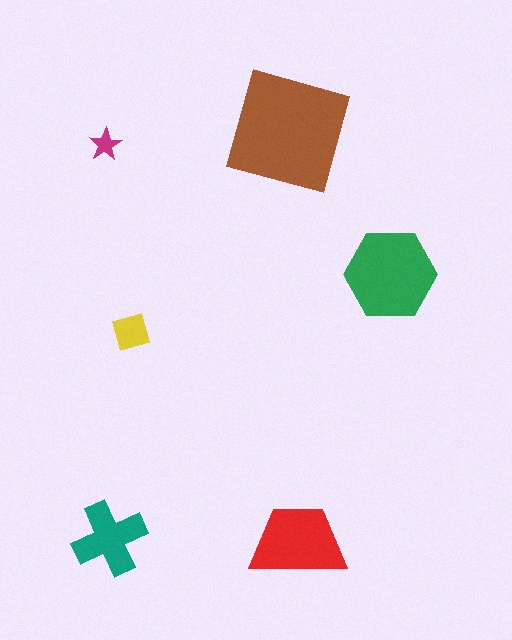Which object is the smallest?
The magenta star.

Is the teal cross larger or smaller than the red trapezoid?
Smaller.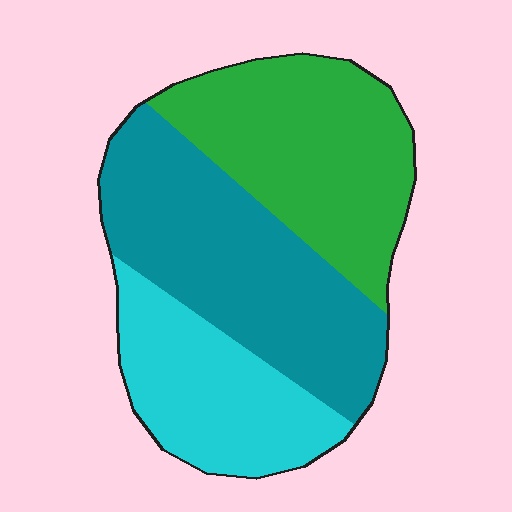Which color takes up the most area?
Teal, at roughly 40%.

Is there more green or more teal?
Teal.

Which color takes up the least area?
Cyan, at roughly 25%.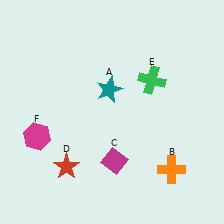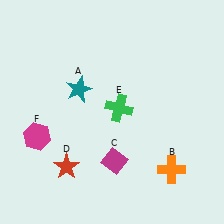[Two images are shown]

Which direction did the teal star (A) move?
The teal star (A) moved left.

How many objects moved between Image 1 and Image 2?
2 objects moved between the two images.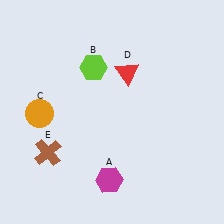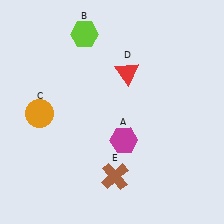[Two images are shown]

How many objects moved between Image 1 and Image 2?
3 objects moved between the two images.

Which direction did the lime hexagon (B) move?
The lime hexagon (B) moved up.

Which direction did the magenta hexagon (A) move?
The magenta hexagon (A) moved up.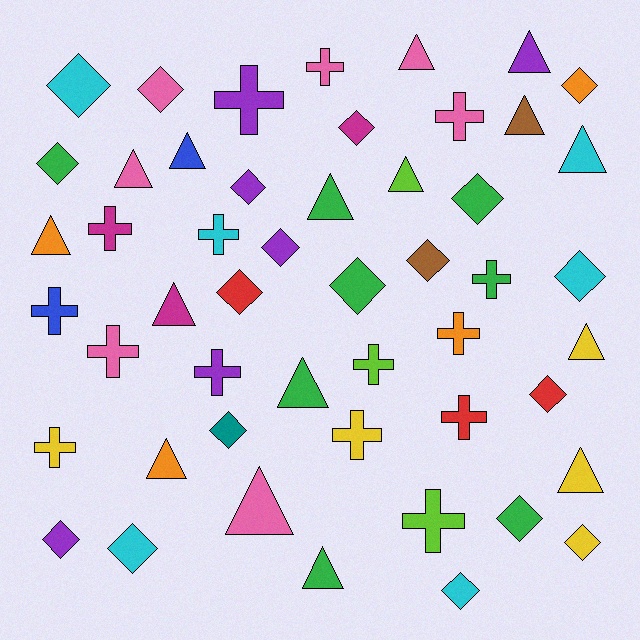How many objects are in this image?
There are 50 objects.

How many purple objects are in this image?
There are 6 purple objects.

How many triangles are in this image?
There are 16 triangles.